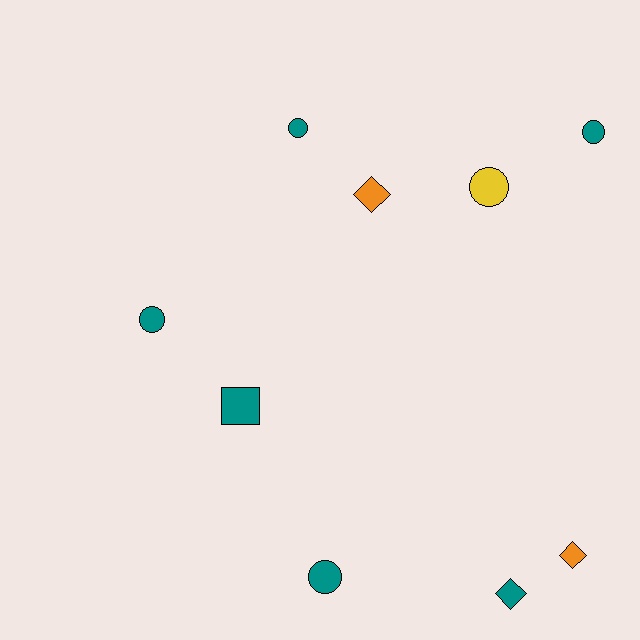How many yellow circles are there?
There is 1 yellow circle.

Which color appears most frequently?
Teal, with 6 objects.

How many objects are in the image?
There are 9 objects.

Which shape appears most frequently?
Circle, with 5 objects.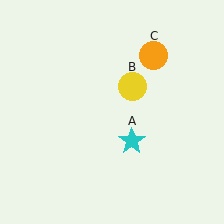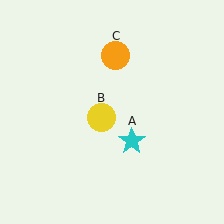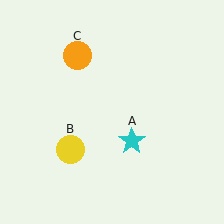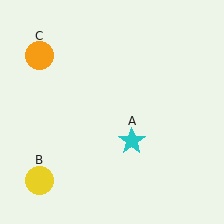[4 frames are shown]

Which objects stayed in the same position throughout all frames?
Cyan star (object A) remained stationary.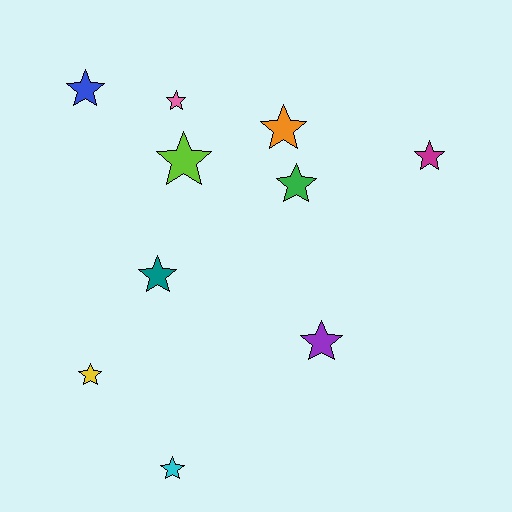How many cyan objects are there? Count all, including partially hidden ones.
There is 1 cyan object.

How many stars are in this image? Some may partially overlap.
There are 10 stars.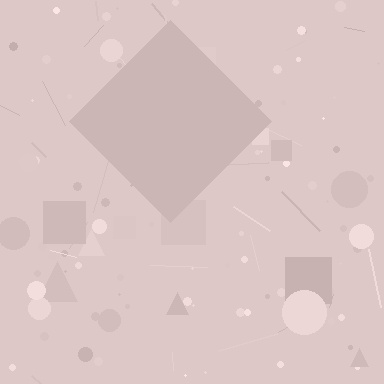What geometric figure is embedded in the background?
A diamond is embedded in the background.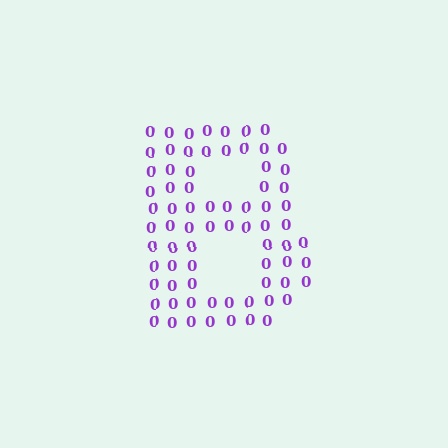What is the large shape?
The large shape is the letter B.